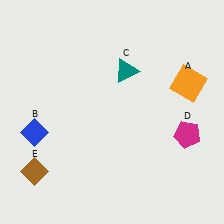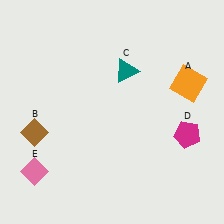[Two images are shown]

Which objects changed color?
B changed from blue to brown. E changed from brown to pink.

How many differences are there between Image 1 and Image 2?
There are 2 differences between the two images.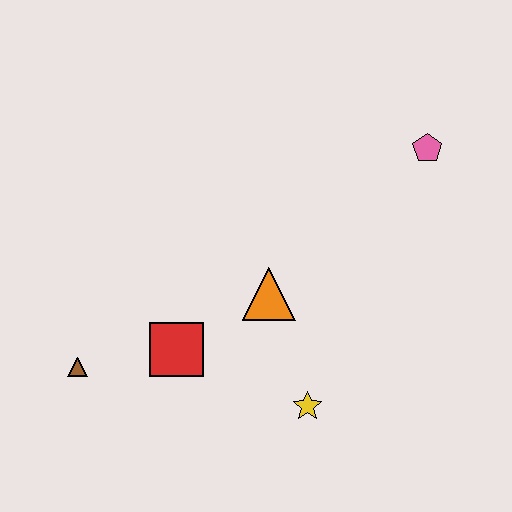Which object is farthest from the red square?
The pink pentagon is farthest from the red square.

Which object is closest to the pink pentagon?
The orange triangle is closest to the pink pentagon.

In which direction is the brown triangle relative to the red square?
The brown triangle is to the left of the red square.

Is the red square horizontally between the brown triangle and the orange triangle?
Yes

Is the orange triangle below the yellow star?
No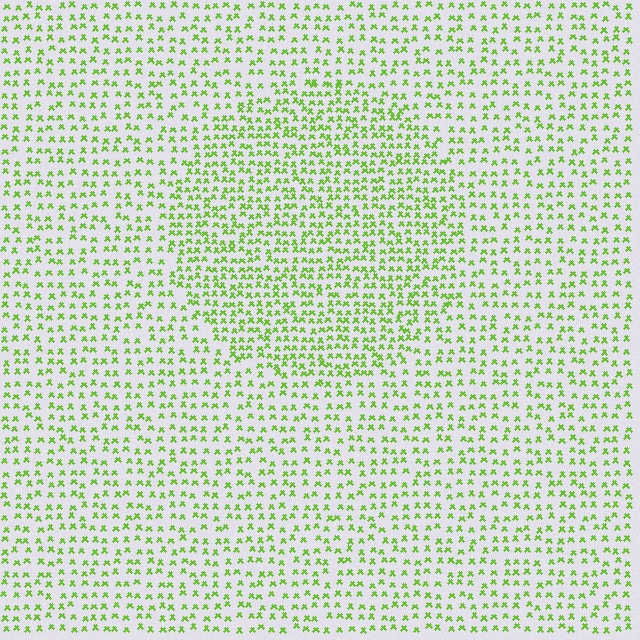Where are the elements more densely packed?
The elements are more densely packed inside the circle boundary.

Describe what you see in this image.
The image contains small lime elements arranged at two different densities. A circle-shaped region is visible where the elements are more densely packed than the surrounding area.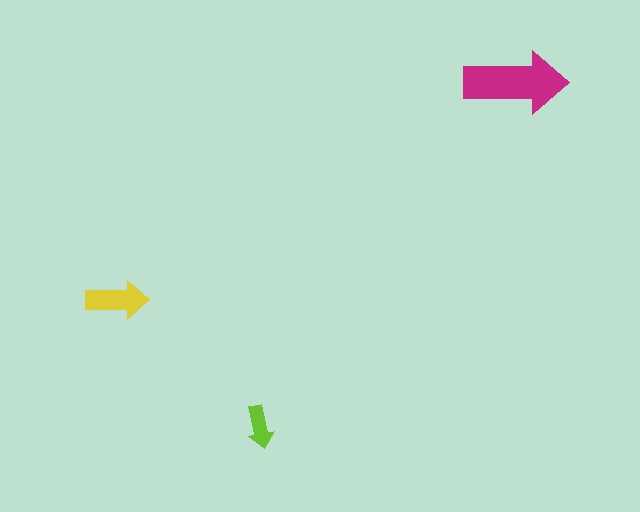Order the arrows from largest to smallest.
the magenta one, the yellow one, the lime one.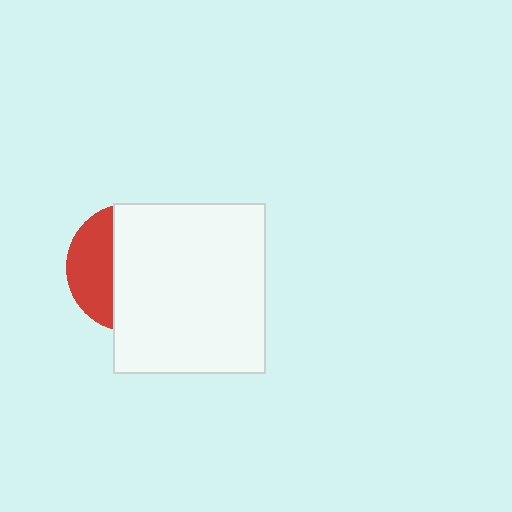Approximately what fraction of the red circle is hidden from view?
Roughly 67% of the red circle is hidden behind the white rectangle.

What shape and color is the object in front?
The object in front is a white rectangle.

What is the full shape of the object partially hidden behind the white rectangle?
The partially hidden object is a red circle.